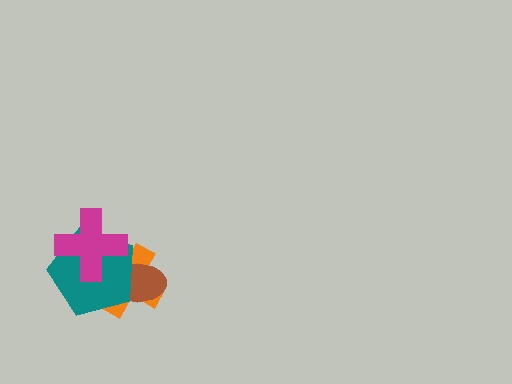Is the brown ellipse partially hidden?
Yes, it is partially covered by another shape.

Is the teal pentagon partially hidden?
Yes, it is partially covered by another shape.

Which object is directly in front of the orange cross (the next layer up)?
The brown ellipse is directly in front of the orange cross.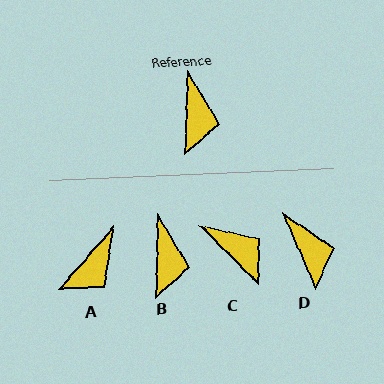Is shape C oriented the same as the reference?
No, it is off by about 46 degrees.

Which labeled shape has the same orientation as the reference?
B.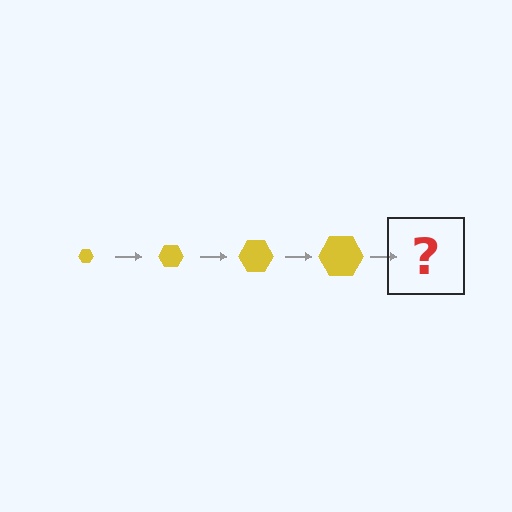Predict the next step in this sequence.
The next step is a yellow hexagon, larger than the previous one.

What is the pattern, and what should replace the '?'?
The pattern is that the hexagon gets progressively larger each step. The '?' should be a yellow hexagon, larger than the previous one.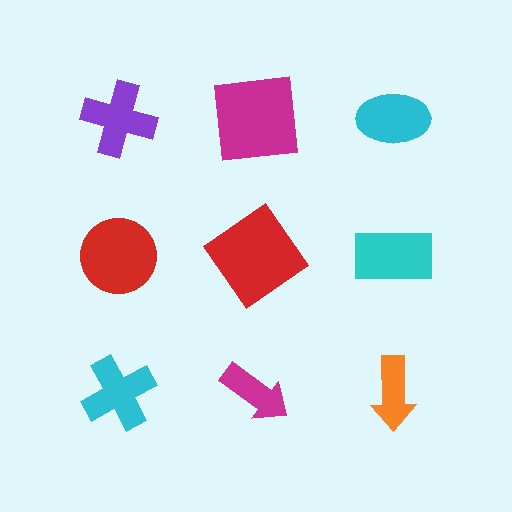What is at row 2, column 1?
A red circle.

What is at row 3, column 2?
A magenta arrow.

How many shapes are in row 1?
3 shapes.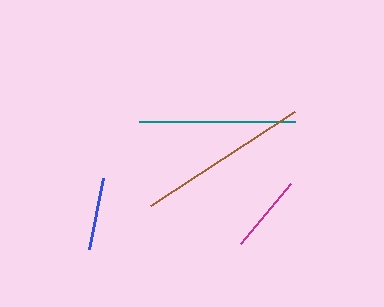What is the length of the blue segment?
The blue segment is approximately 72 pixels long.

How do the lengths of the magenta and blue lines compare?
The magenta and blue lines are approximately the same length.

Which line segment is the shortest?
The blue line is the shortest at approximately 72 pixels.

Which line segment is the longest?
The brown line is the longest at approximately 172 pixels.